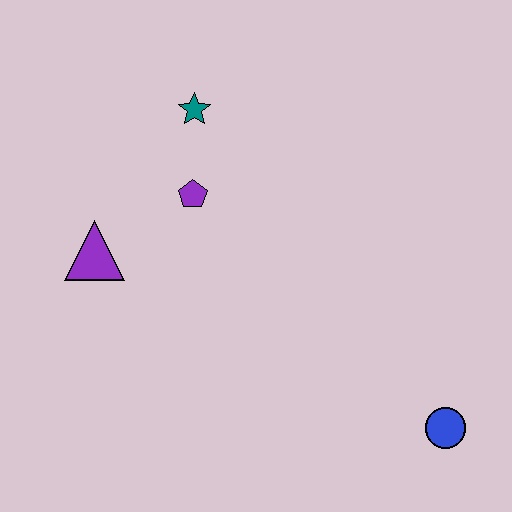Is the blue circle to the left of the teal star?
No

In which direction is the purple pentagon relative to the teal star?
The purple pentagon is below the teal star.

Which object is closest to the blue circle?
The purple pentagon is closest to the blue circle.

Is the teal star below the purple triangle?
No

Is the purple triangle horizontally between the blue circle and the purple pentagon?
No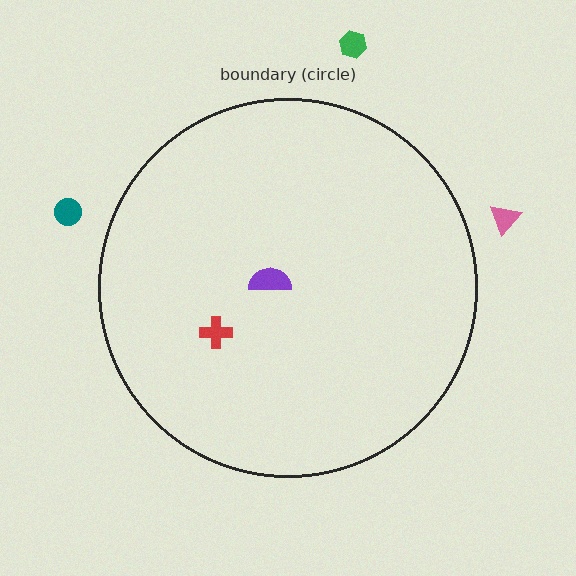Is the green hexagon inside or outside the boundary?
Outside.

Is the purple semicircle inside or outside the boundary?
Inside.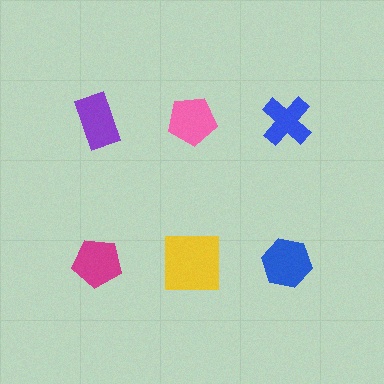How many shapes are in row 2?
3 shapes.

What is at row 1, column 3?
A blue cross.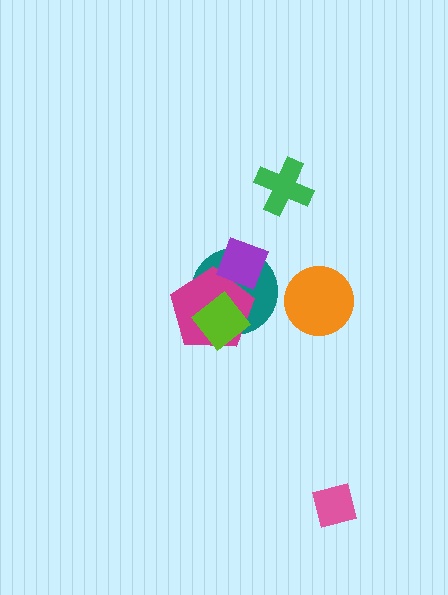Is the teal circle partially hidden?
Yes, it is partially covered by another shape.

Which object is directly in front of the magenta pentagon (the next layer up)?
The purple diamond is directly in front of the magenta pentagon.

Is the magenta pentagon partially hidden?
Yes, it is partially covered by another shape.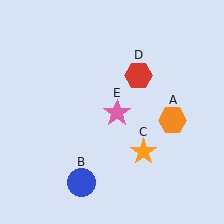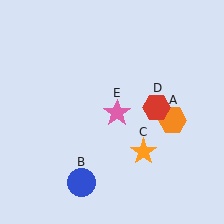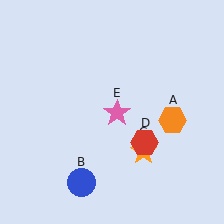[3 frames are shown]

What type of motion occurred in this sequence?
The red hexagon (object D) rotated clockwise around the center of the scene.